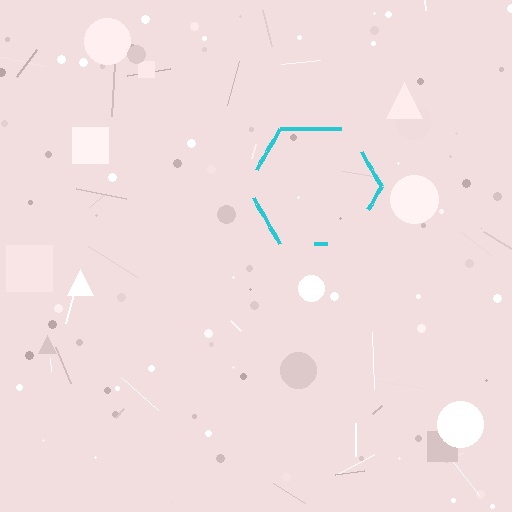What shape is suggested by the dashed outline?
The dashed outline suggests a hexagon.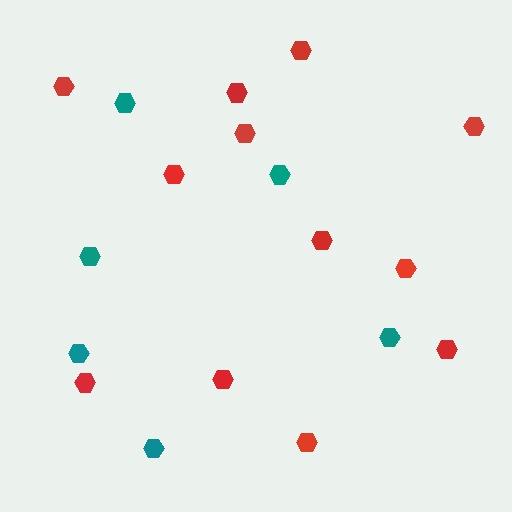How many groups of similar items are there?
There are 2 groups: one group of teal hexagons (6) and one group of red hexagons (12).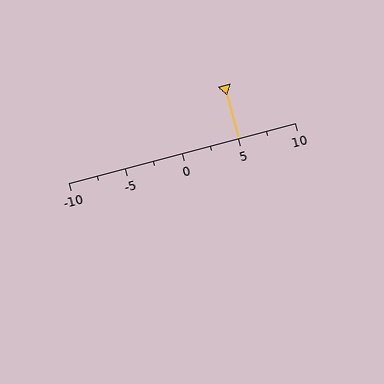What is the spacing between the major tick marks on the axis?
The major ticks are spaced 5 apart.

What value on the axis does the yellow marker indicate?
The marker indicates approximately 5.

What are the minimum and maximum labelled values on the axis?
The axis runs from -10 to 10.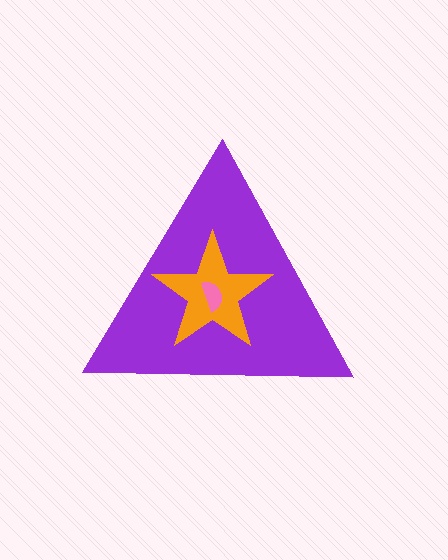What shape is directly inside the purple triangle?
The orange star.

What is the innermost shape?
The pink semicircle.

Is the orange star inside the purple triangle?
Yes.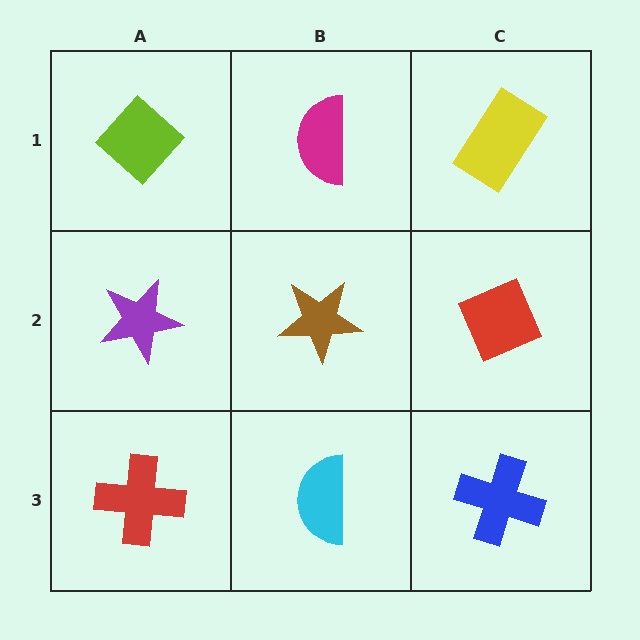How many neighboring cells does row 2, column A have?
3.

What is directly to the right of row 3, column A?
A cyan semicircle.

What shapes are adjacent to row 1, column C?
A red diamond (row 2, column C), a magenta semicircle (row 1, column B).